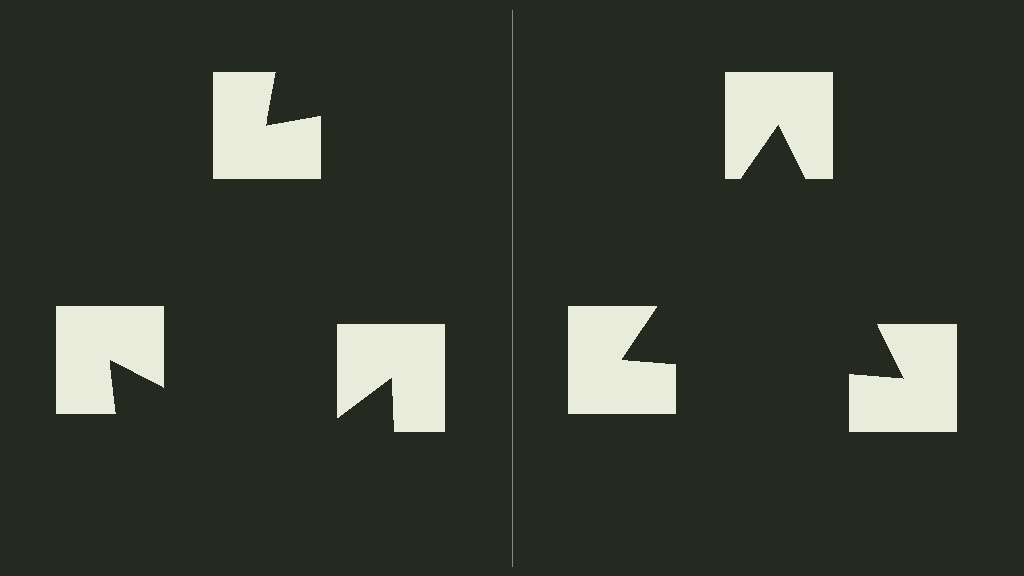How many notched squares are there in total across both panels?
6 — 3 on each side.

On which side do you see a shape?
An illusory triangle appears on the right side. On the left side the wedge cuts are rotated, so no coherent shape forms.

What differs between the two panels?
The notched squares are positioned identically on both sides; only the wedge orientations differ. On the right they align to a triangle; on the left they are misaligned.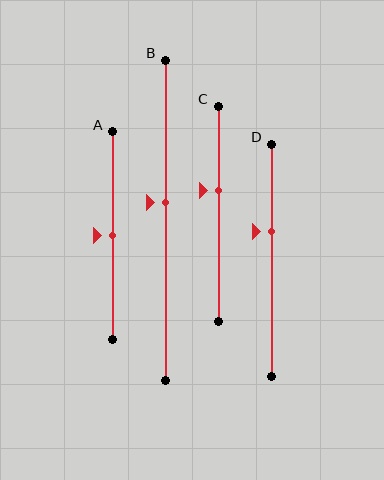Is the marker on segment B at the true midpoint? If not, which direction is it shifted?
No, the marker on segment B is shifted upward by about 6% of the segment length.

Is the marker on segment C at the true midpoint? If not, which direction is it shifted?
No, the marker on segment C is shifted upward by about 11% of the segment length.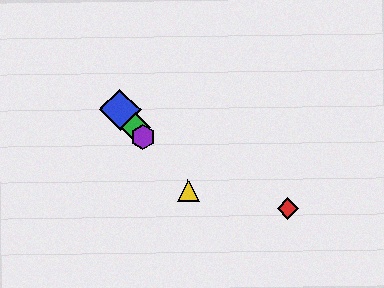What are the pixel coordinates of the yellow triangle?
The yellow triangle is at (188, 191).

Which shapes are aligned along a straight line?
The blue diamond, the green diamond, the yellow triangle, the purple hexagon are aligned along a straight line.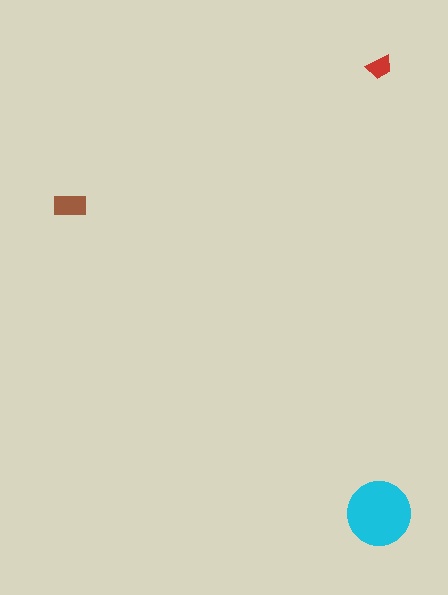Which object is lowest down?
The cyan circle is bottommost.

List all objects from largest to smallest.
The cyan circle, the brown rectangle, the red trapezoid.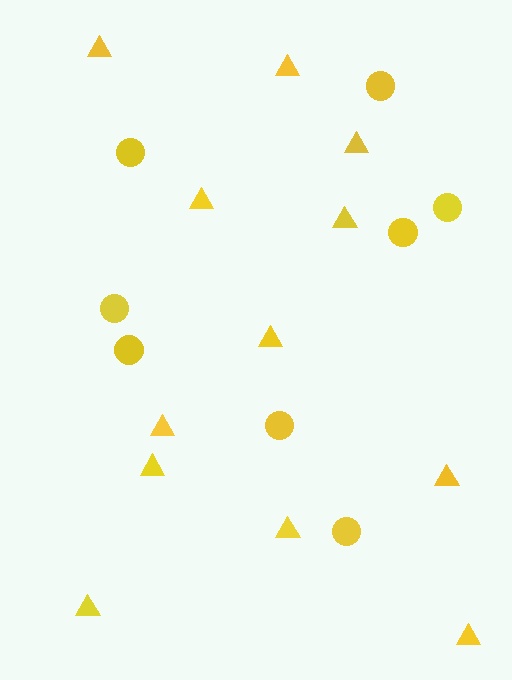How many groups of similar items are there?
There are 2 groups: one group of triangles (12) and one group of circles (8).